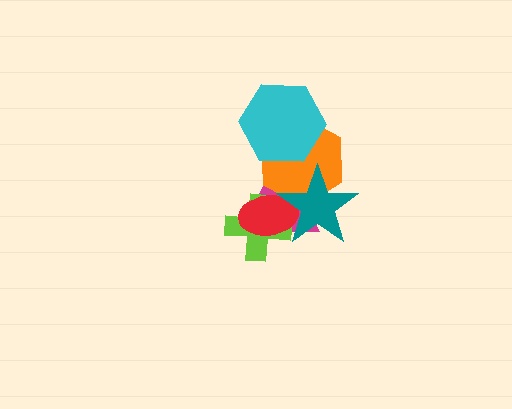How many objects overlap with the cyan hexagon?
1 object overlaps with the cyan hexagon.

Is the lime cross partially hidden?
Yes, it is partially covered by another shape.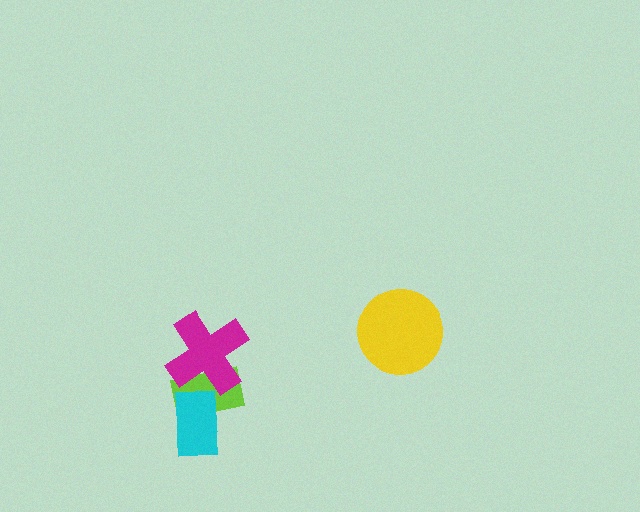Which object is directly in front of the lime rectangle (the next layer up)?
The cyan rectangle is directly in front of the lime rectangle.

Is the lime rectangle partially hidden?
Yes, it is partially covered by another shape.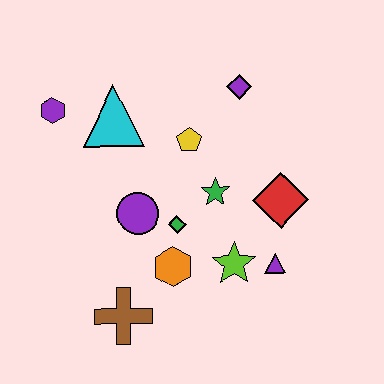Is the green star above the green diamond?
Yes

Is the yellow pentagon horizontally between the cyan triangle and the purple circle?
No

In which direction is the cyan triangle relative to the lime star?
The cyan triangle is above the lime star.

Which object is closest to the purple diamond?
The yellow pentagon is closest to the purple diamond.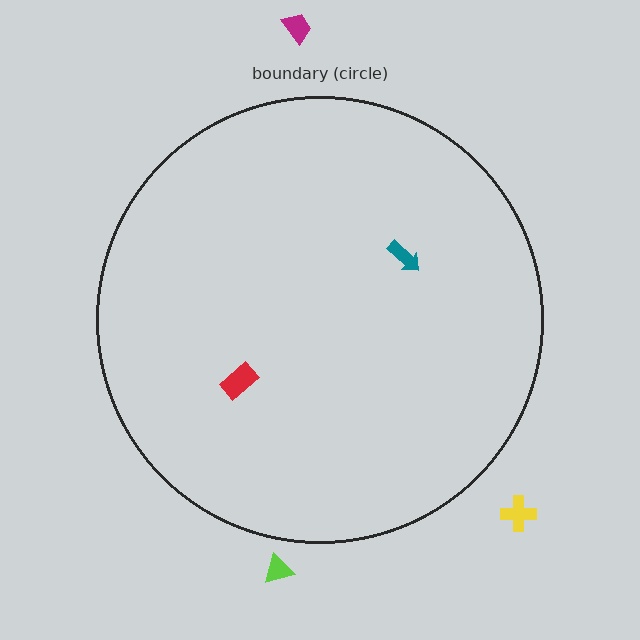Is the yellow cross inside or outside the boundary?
Outside.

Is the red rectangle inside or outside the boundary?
Inside.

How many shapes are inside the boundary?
2 inside, 3 outside.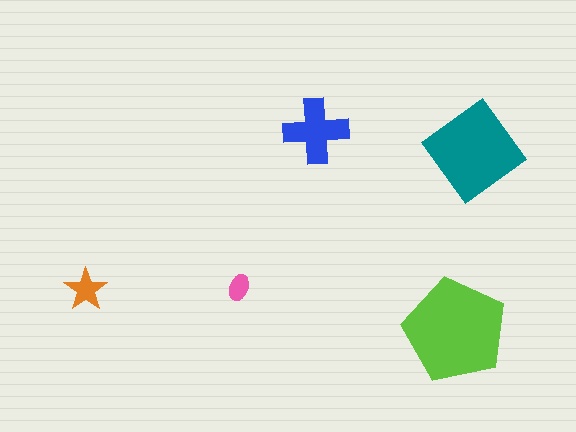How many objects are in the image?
There are 5 objects in the image.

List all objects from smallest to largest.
The pink ellipse, the orange star, the blue cross, the teal diamond, the lime pentagon.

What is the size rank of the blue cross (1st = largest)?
3rd.